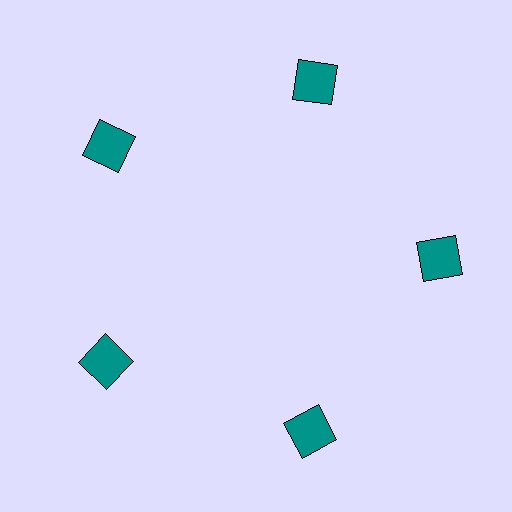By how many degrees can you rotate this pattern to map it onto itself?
The pattern maps onto itself every 72 degrees of rotation.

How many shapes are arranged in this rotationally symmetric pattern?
There are 5 shapes, arranged in 5 groups of 1.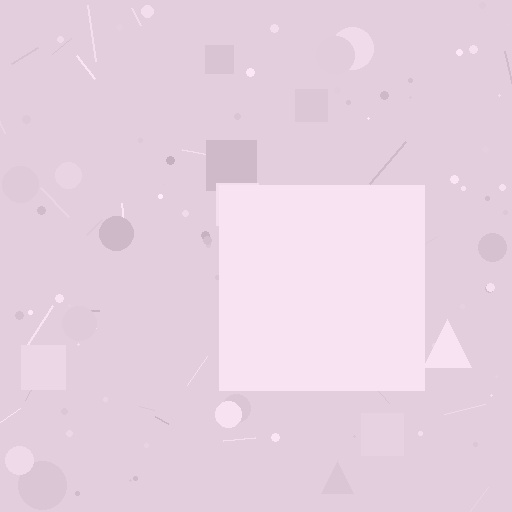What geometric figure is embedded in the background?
A square is embedded in the background.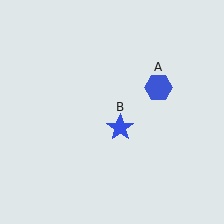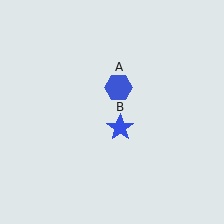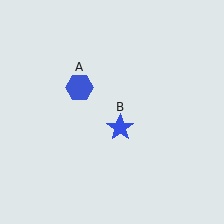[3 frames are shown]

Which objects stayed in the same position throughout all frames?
Blue star (object B) remained stationary.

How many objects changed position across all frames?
1 object changed position: blue hexagon (object A).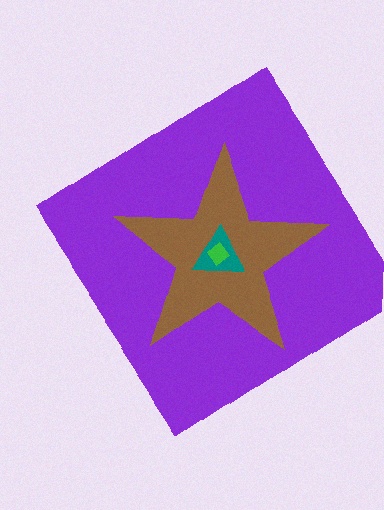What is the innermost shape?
The green diamond.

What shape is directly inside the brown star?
The teal triangle.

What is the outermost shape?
The purple diamond.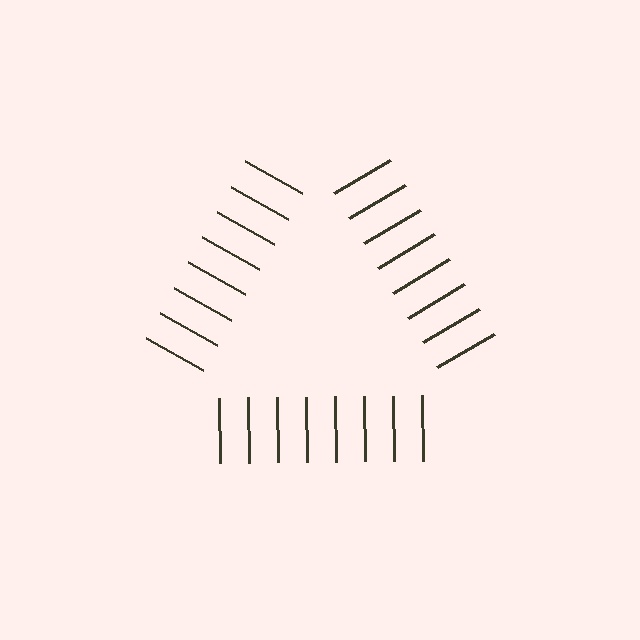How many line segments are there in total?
24 — 8 along each of the 3 edges.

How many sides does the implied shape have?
3 sides — the line-ends trace a triangle.